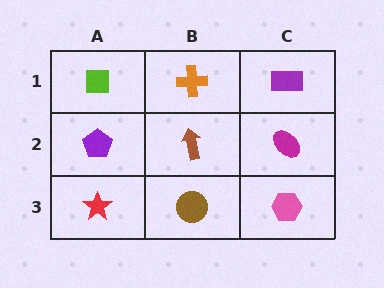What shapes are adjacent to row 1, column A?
A purple pentagon (row 2, column A), an orange cross (row 1, column B).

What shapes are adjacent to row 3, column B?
A brown arrow (row 2, column B), a red star (row 3, column A), a pink hexagon (row 3, column C).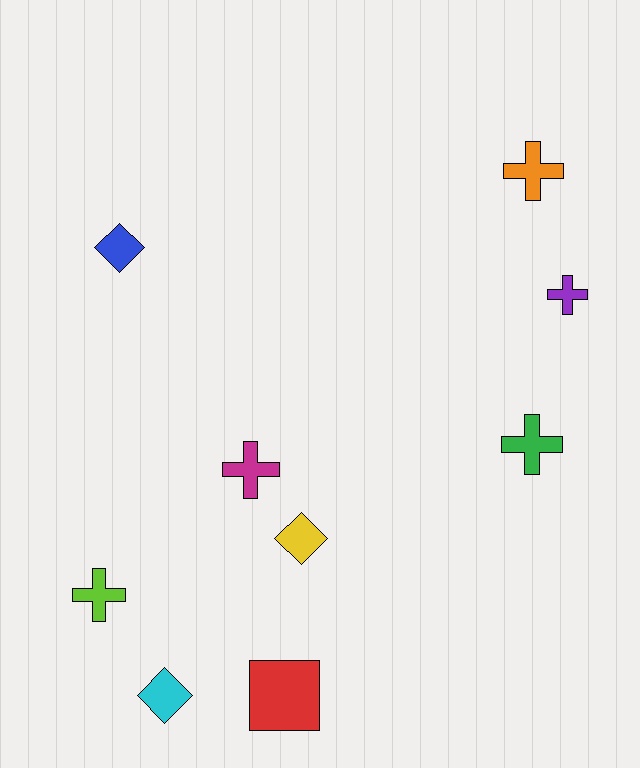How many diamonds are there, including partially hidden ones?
There are 3 diamonds.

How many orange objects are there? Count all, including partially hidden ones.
There is 1 orange object.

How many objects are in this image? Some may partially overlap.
There are 9 objects.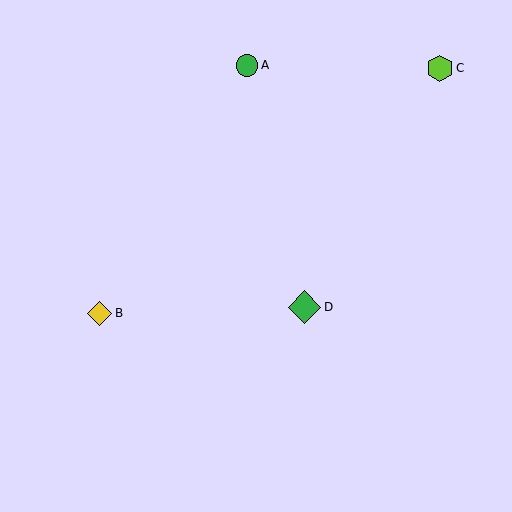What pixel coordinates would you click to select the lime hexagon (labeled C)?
Click at (440, 68) to select the lime hexagon C.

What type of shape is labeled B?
Shape B is a yellow diamond.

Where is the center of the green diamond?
The center of the green diamond is at (304, 307).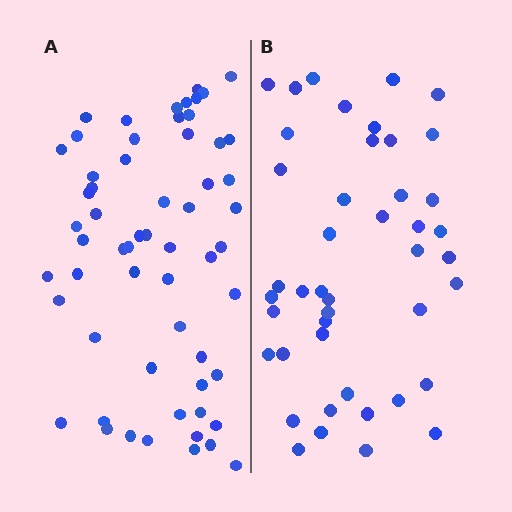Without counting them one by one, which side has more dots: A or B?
Region A (the left region) has more dots.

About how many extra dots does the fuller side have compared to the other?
Region A has approximately 15 more dots than region B.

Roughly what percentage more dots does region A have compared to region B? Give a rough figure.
About 35% more.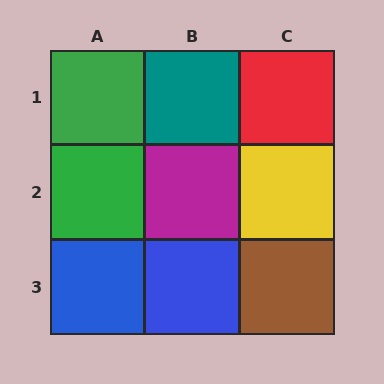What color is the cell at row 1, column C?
Red.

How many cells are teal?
1 cell is teal.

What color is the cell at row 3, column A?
Blue.